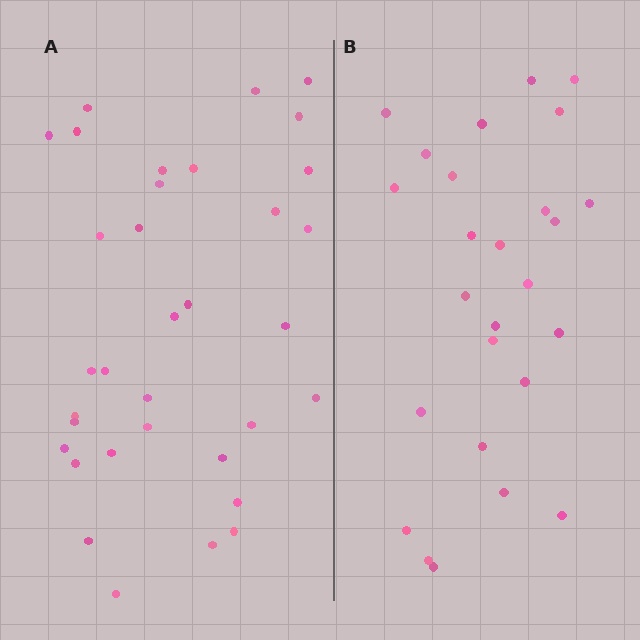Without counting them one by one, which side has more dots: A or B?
Region A (the left region) has more dots.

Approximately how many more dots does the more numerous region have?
Region A has roughly 8 or so more dots than region B.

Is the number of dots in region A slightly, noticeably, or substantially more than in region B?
Region A has noticeably more, but not dramatically so. The ratio is roughly 1.3 to 1.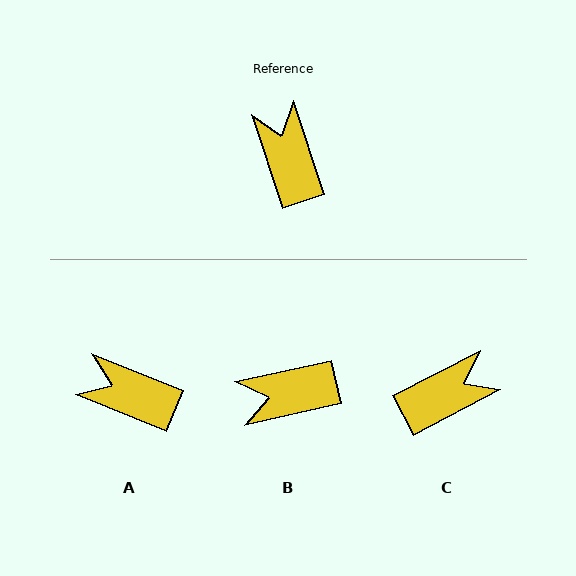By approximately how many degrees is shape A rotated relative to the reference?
Approximately 49 degrees counter-clockwise.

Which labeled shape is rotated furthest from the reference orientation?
B, about 84 degrees away.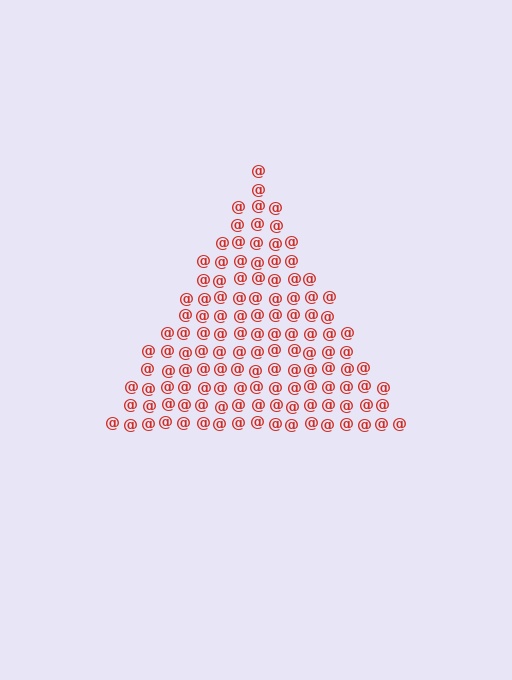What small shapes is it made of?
It is made of small at signs.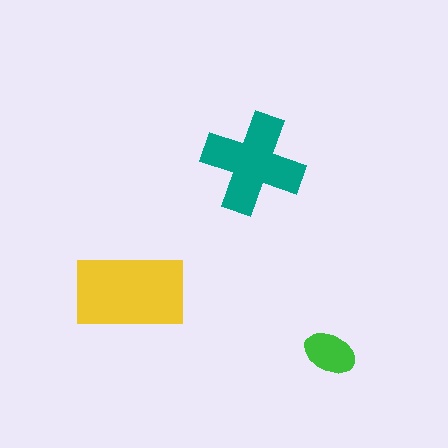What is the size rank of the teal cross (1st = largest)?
2nd.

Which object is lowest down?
The green ellipse is bottommost.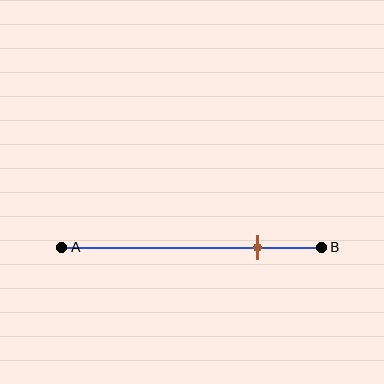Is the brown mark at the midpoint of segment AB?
No, the mark is at about 75% from A, not at the 50% midpoint.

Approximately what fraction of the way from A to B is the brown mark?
The brown mark is approximately 75% of the way from A to B.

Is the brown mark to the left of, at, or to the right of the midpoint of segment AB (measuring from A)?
The brown mark is to the right of the midpoint of segment AB.